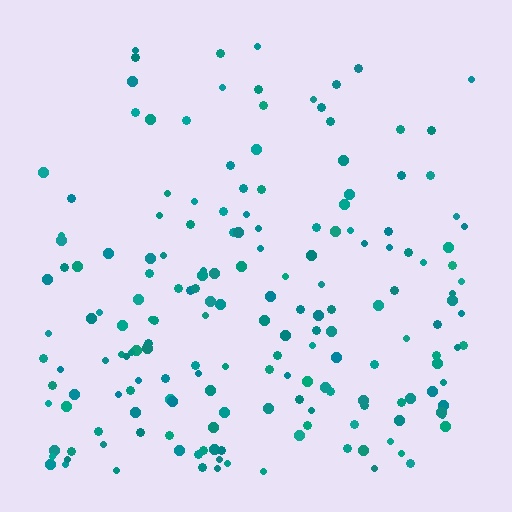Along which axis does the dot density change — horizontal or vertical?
Vertical.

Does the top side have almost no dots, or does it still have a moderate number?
Still a moderate number, just noticeably fewer than the bottom.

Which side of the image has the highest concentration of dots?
The bottom.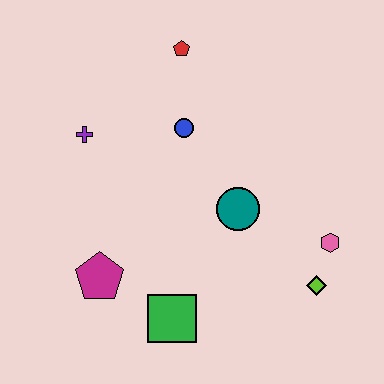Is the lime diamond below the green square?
No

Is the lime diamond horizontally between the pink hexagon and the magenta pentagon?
Yes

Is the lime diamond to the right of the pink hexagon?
No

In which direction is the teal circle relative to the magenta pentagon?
The teal circle is to the right of the magenta pentagon.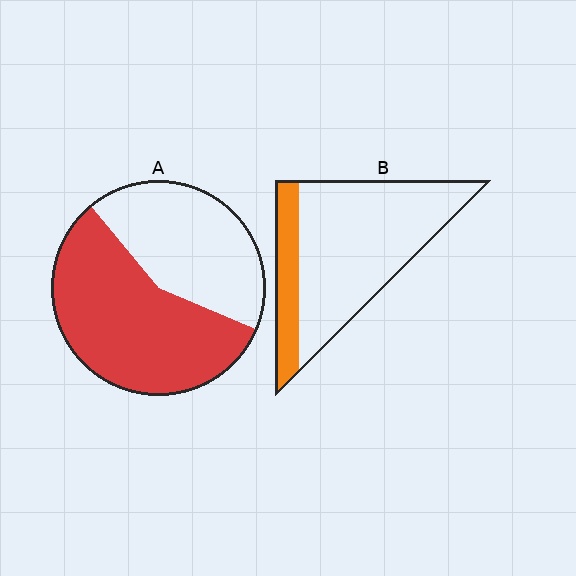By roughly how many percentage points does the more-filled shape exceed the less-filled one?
By roughly 35 percentage points (A over B).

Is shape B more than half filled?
No.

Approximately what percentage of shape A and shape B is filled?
A is approximately 60% and B is approximately 20%.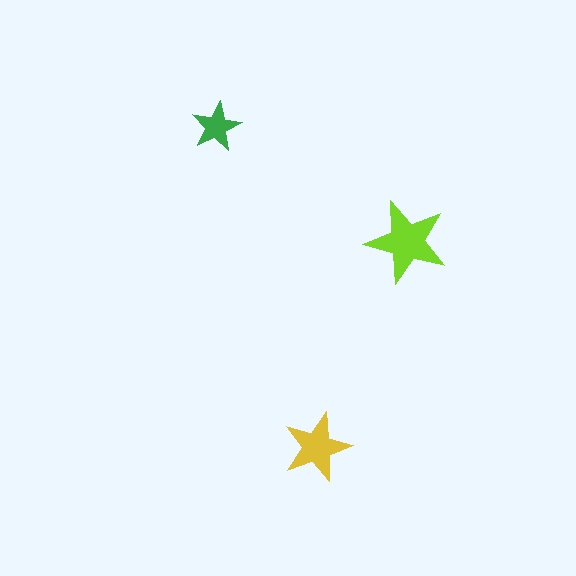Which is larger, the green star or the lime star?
The lime one.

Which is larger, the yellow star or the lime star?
The lime one.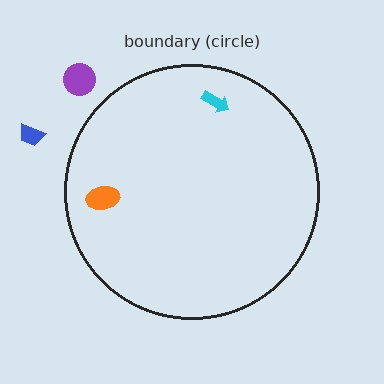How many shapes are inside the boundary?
2 inside, 2 outside.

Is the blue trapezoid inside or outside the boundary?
Outside.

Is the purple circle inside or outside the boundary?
Outside.